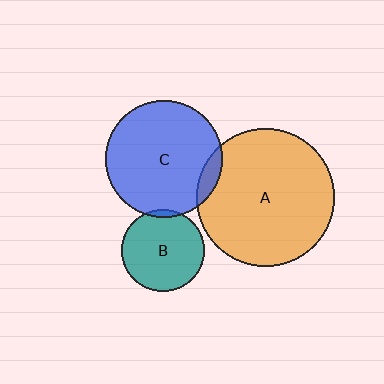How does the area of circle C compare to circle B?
Approximately 2.0 times.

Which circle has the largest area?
Circle A (orange).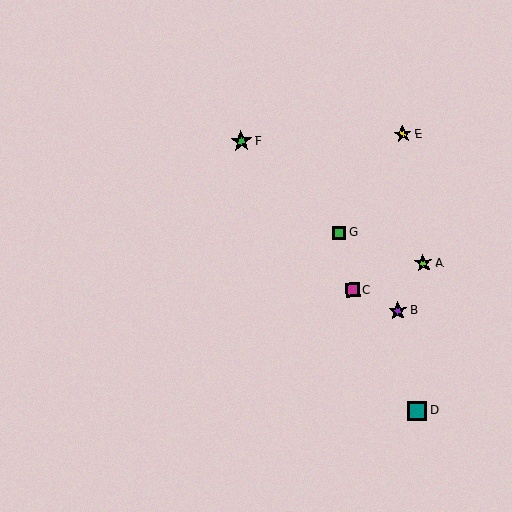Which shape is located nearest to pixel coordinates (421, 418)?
The teal square (labeled D) at (417, 411) is nearest to that location.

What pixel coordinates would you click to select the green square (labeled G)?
Click at (339, 233) to select the green square G.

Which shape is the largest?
The green star (labeled F) is the largest.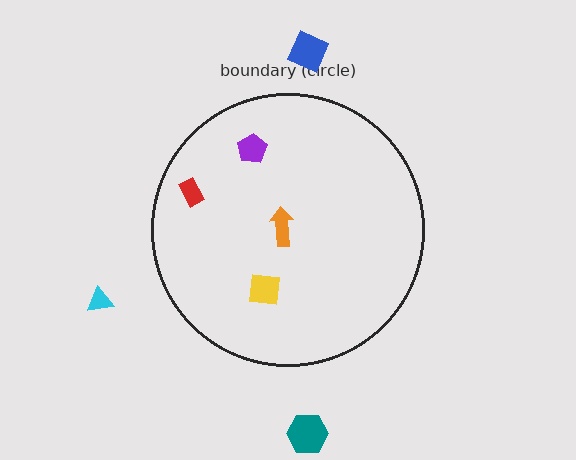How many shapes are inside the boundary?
4 inside, 3 outside.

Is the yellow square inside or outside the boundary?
Inside.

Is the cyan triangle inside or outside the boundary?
Outside.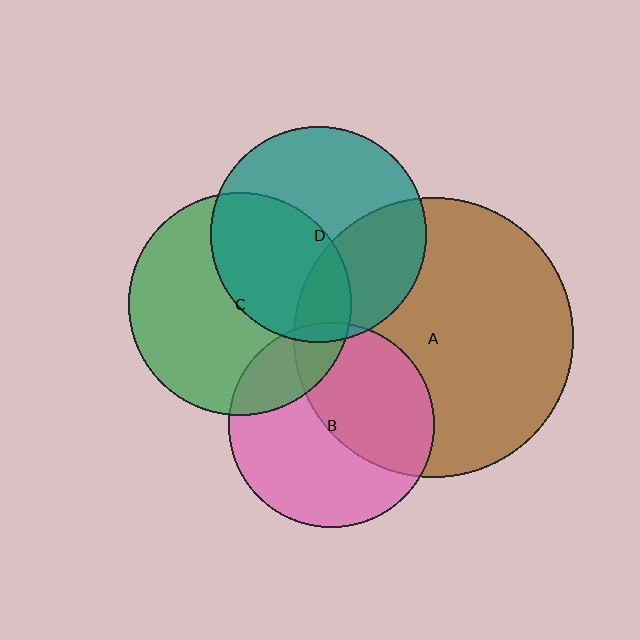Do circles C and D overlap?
Yes.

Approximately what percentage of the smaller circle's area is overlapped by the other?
Approximately 45%.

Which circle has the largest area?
Circle A (brown).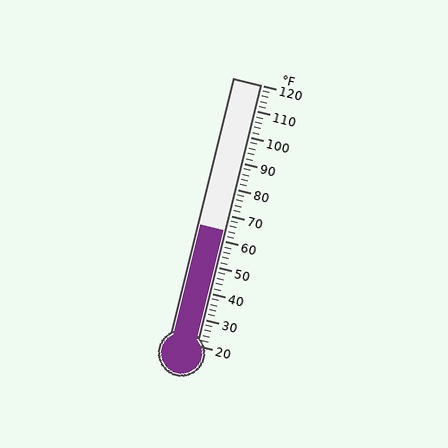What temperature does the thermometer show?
The thermometer shows approximately 64°F.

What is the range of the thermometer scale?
The thermometer scale ranges from 20°F to 120°F.